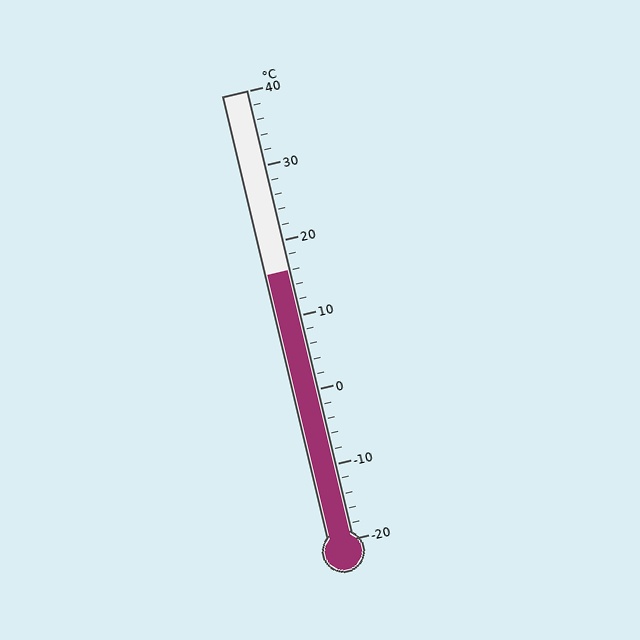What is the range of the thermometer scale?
The thermometer scale ranges from -20°C to 40°C.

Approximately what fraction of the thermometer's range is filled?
The thermometer is filled to approximately 60% of its range.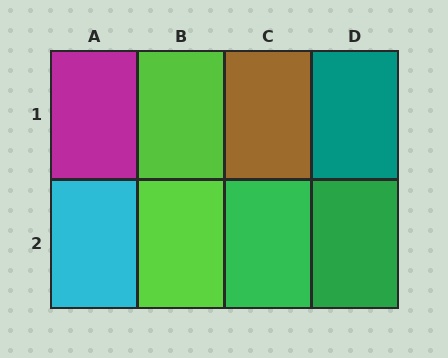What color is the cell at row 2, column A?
Cyan.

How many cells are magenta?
1 cell is magenta.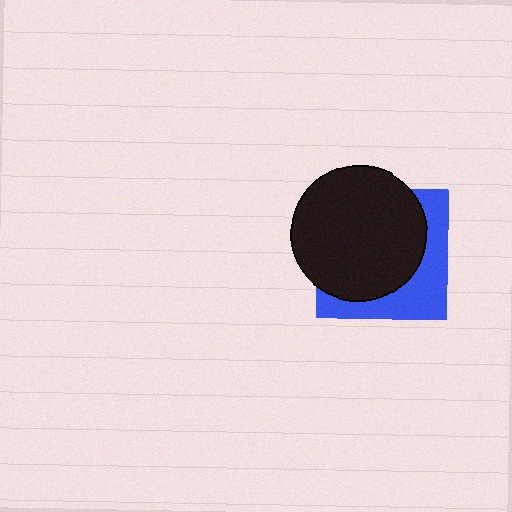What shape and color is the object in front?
The object in front is a black circle.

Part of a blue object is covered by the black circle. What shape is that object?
It is a square.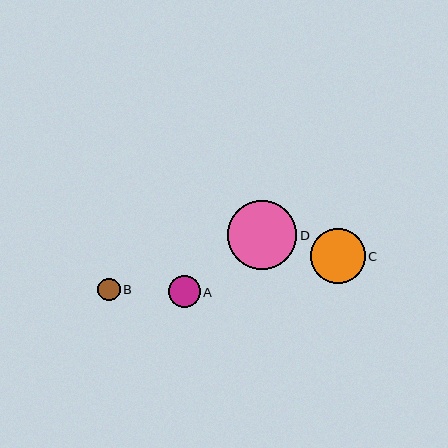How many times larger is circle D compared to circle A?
Circle D is approximately 2.1 times the size of circle A.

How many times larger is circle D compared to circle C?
Circle D is approximately 1.3 times the size of circle C.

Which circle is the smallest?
Circle B is the smallest with a size of approximately 22 pixels.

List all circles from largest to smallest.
From largest to smallest: D, C, A, B.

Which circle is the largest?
Circle D is the largest with a size of approximately 69 pixels.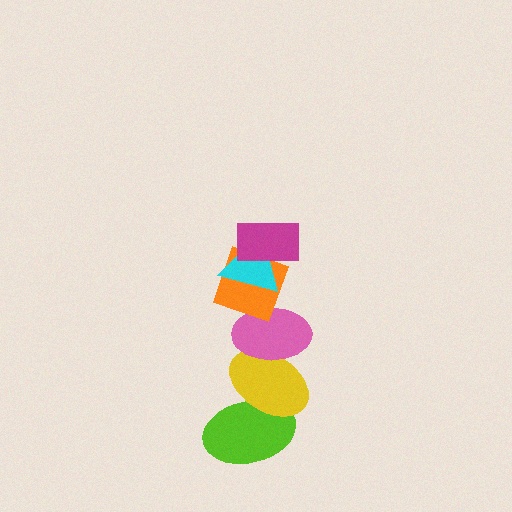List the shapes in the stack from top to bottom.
From top to bottom: the magenta rectangle, the cyan triangle, the orange diamond, the pink ellipse, the yellow ellipse, the lime ellipse.